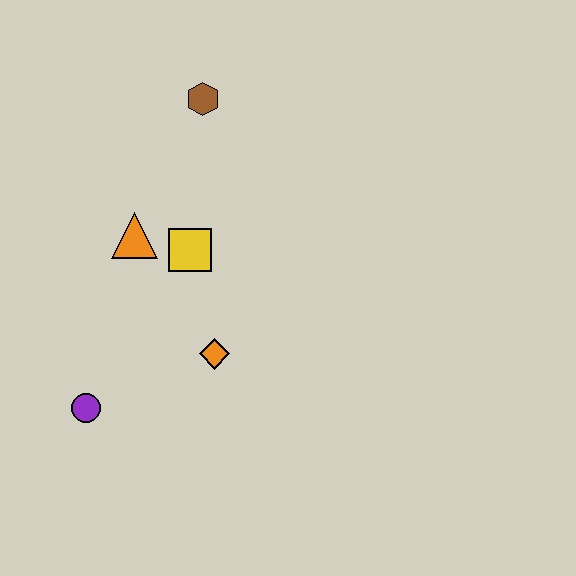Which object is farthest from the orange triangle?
The purple circle is farthest from the orange triangle.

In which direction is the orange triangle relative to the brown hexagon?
The orange triangle is below the brown hexagon.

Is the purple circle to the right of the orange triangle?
No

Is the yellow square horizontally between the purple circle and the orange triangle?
No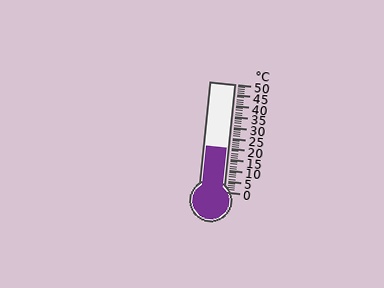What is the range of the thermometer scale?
The thermometer scale ranges from 0°C to 50°C.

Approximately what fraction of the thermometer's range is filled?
The thermometer is filled to approximately 40% of its range.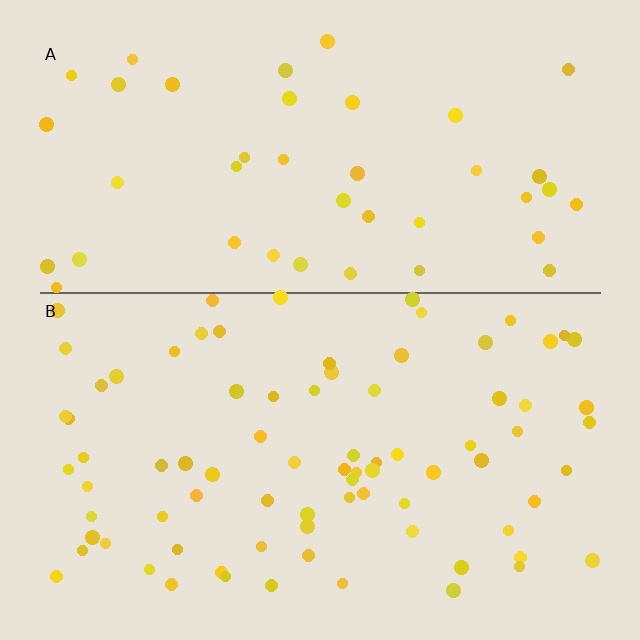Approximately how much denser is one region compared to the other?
Approximately 1.9× — region B over region A.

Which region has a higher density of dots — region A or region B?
B (the bottom).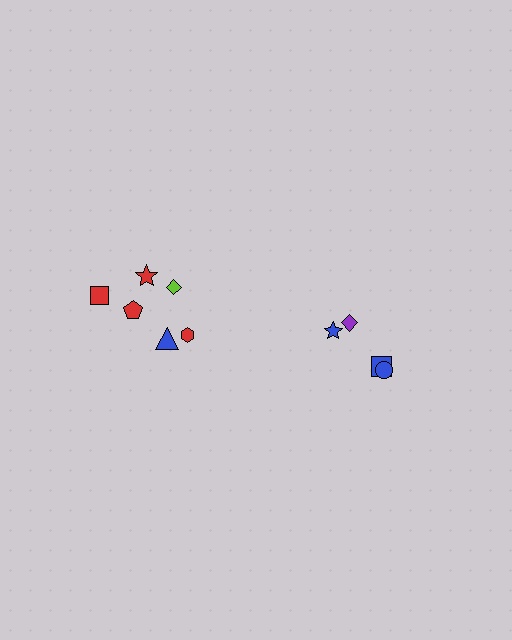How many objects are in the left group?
There are 6 objects.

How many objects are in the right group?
There are 4 objects.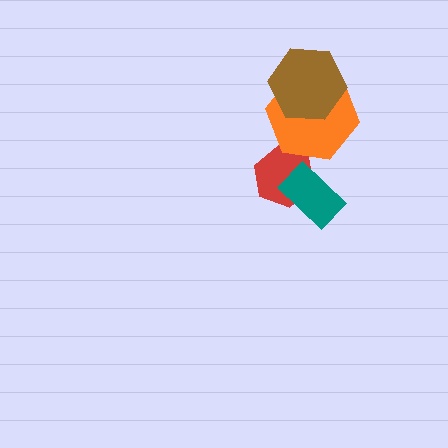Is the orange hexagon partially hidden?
Yes, it is partially covered by another shape.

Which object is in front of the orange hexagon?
The brown hexagon is in front of the orange hexagon.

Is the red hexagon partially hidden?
Yes, it is partially covered by another shape.